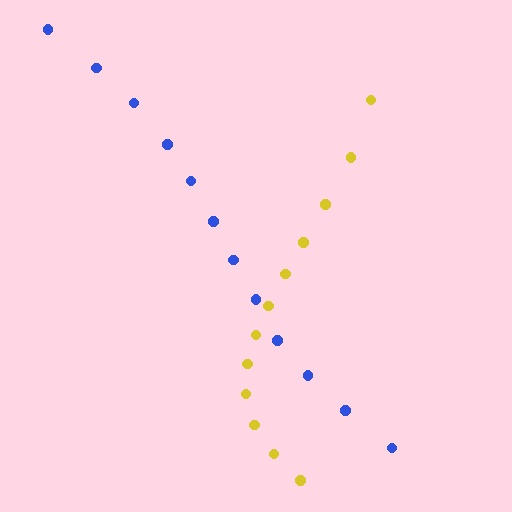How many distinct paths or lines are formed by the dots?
There are 2 distinct paths.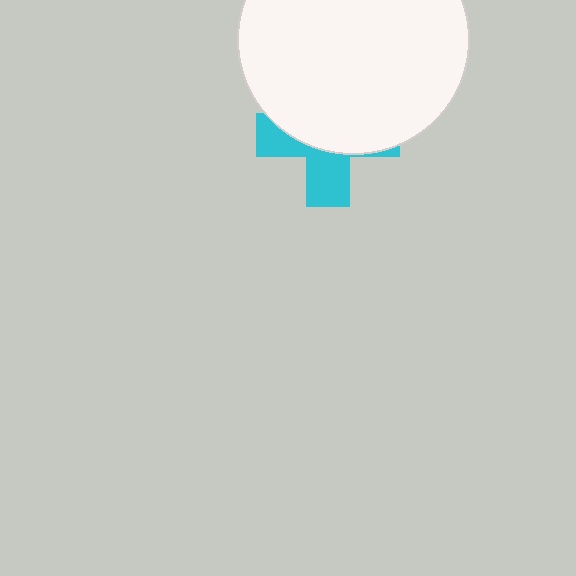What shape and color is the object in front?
The object in front is a white circle.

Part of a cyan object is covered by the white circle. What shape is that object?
It is a cross.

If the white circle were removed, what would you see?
You would see the complete cyan cross.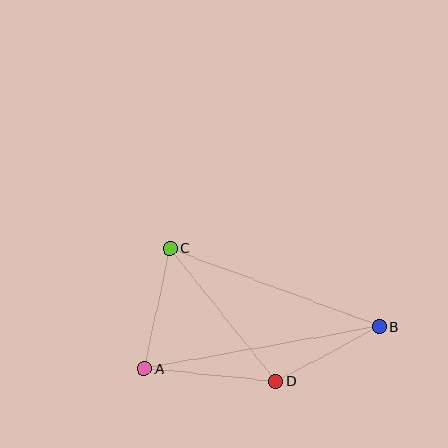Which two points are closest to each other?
Points B and D are closest to each other.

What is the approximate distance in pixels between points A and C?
The distance between A and C is approximately 122 pixels.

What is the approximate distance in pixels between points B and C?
The distance between B and C is approximately 224 pixels.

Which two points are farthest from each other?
Points A and B are farthest from each other.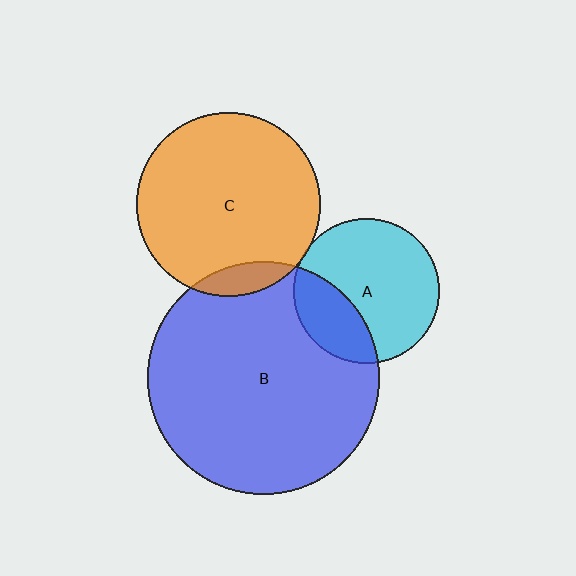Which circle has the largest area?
Circle B (blue).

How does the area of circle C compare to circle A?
Approximately 1.6 times.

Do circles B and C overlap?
Yes.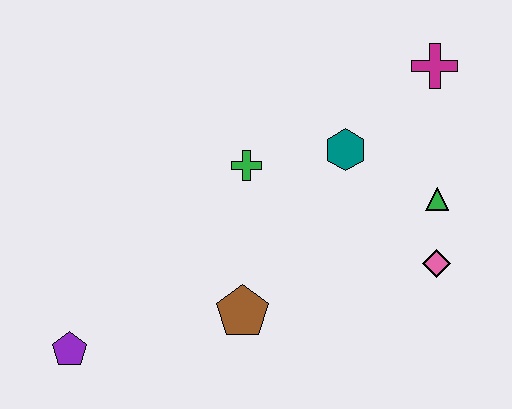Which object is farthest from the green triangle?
The purple pentagon is farthest from the green triangle.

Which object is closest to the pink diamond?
The green triangle is closest to the pink diamond.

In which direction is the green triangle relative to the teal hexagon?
The green triangle is to the right of the teal hexagon.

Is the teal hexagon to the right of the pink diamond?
No